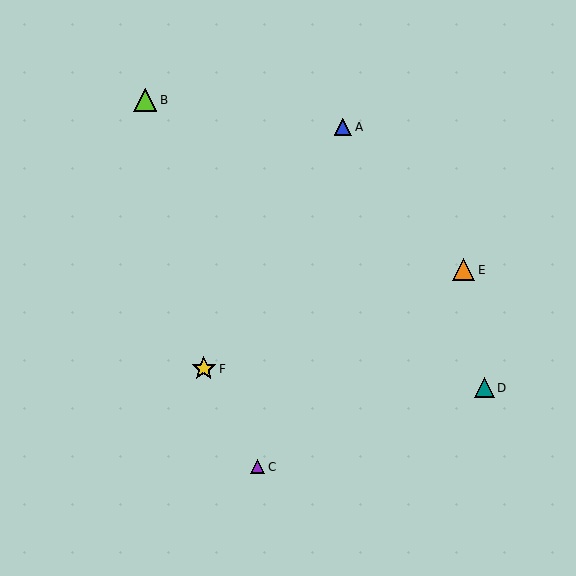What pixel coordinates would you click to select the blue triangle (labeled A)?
Click at (343, 127) to select the blue triangle A.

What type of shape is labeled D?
Shape D is a teal triangle.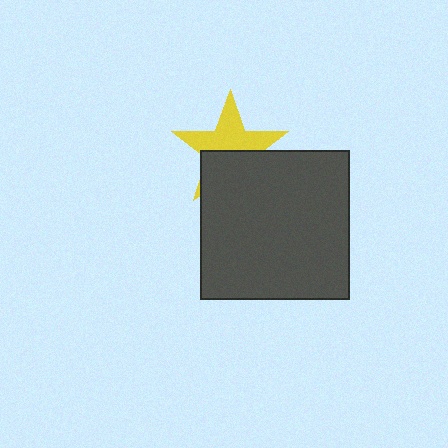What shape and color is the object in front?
The object in front is a dark gray square.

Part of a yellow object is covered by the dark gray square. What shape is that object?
It is a star.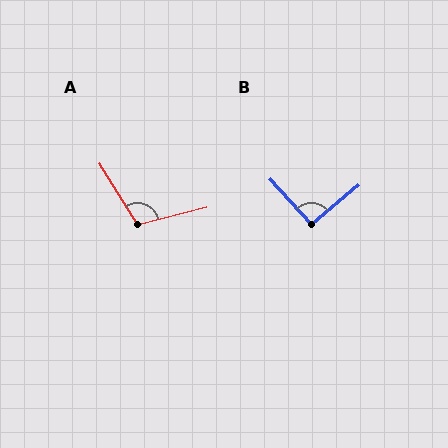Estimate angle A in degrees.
Approximately 108 degrees.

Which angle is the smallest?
B, at approximately 92 degrees.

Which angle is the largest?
A, at approximately 108 degrees.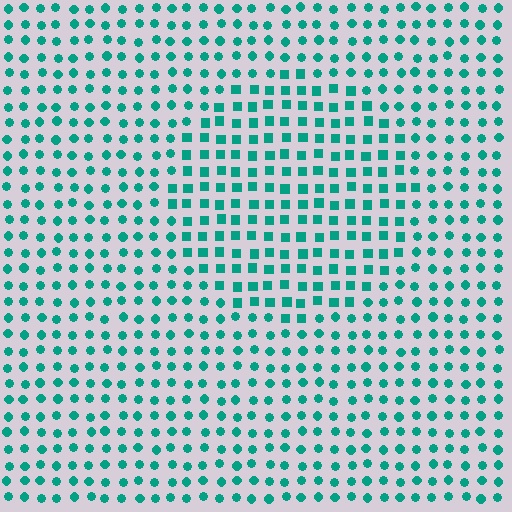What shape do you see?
I see a circle.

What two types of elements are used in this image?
The image uses squares inside the circle region and circles outside it.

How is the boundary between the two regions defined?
The boundary is defined by a change in element shape: squares inside vs. circles outside. All elements share the same color and spacing.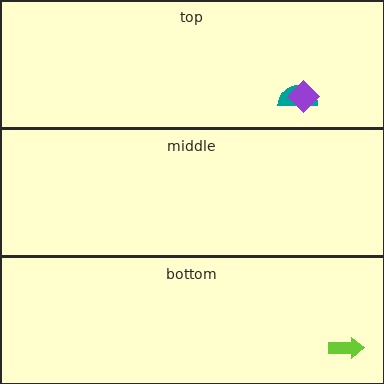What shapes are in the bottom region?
The lime arrow.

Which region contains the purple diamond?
The top region.